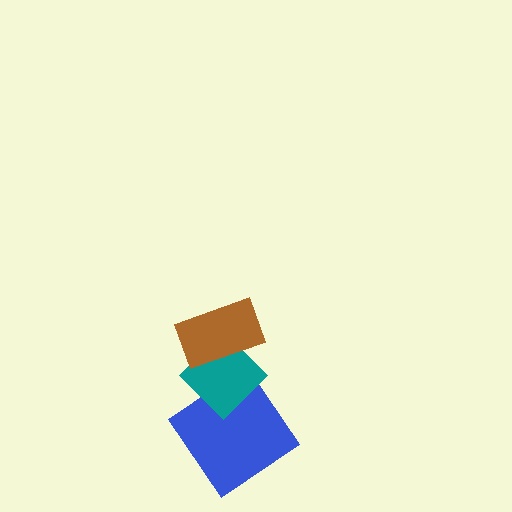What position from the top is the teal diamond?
The teal diamond is 2nd from the top.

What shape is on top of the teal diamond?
The brown rectangle is on top of the teal diamond.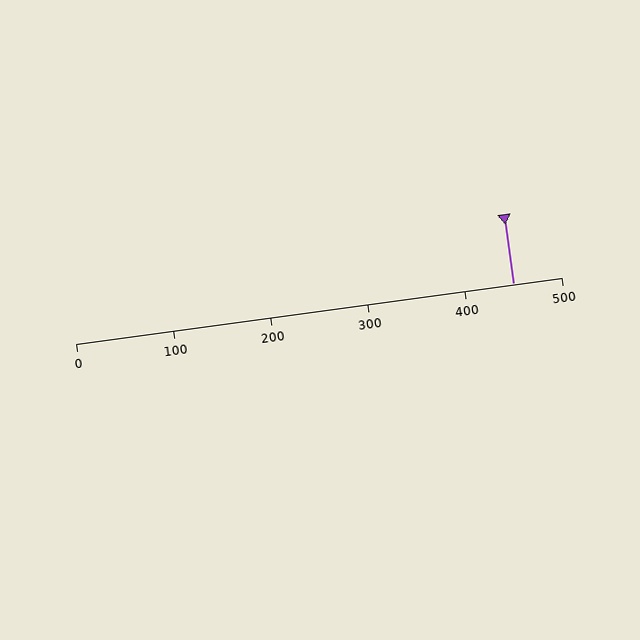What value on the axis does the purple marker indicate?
The marker indicates approximately 450.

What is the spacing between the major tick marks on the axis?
The major ticks are spaced 100 apart.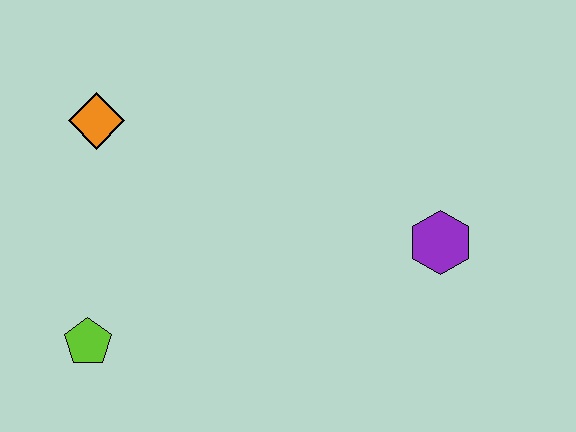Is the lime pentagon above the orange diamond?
No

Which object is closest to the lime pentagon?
The orange diamond is closest to the lime pentagon.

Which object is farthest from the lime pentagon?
The purple hexagon is farthest from the lime pentagon.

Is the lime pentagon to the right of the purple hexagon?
No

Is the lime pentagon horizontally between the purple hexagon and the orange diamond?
No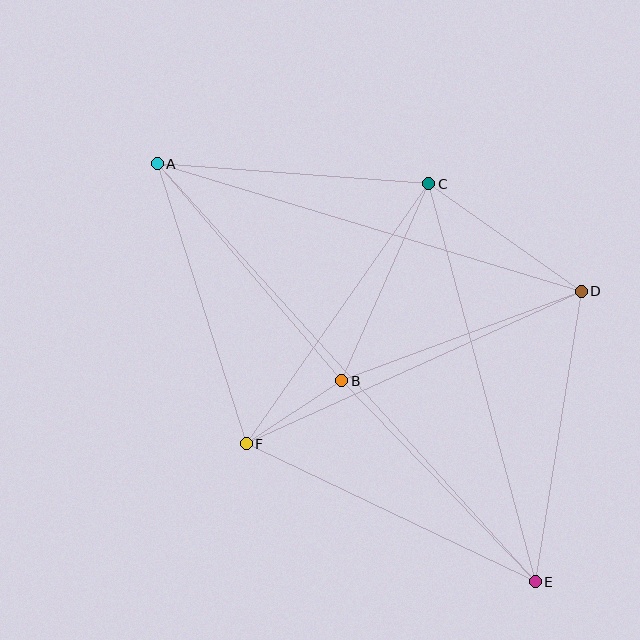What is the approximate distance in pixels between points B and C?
The distance between B and C is approximately 216 pixels.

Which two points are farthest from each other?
Points A and E are farthest from each other.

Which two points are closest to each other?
Points B and F are closest to each other.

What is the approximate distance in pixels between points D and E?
The distance between D and E is approximately 294 pixels.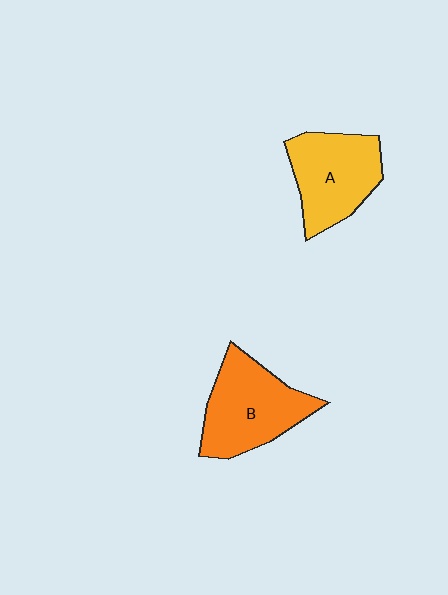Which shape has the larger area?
Shape B (orange).